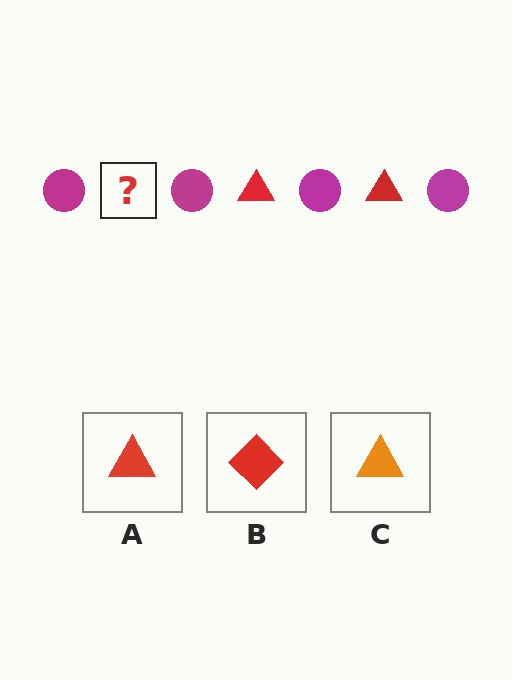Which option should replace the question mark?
Option A.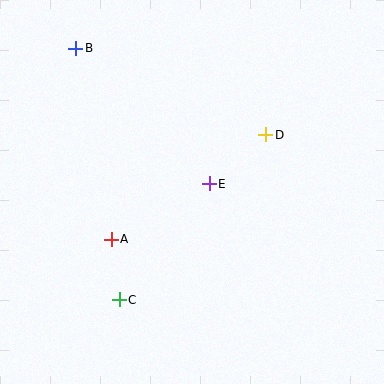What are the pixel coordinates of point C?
Point C is at (119, 300).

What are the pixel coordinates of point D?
Point D is at (266, 135).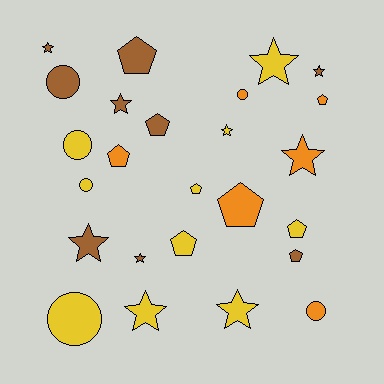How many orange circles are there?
There are 2 orange circles.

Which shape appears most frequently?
Star, with 10 objects.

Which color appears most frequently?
Yellow, with 10 objects.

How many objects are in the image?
There are 25 objects.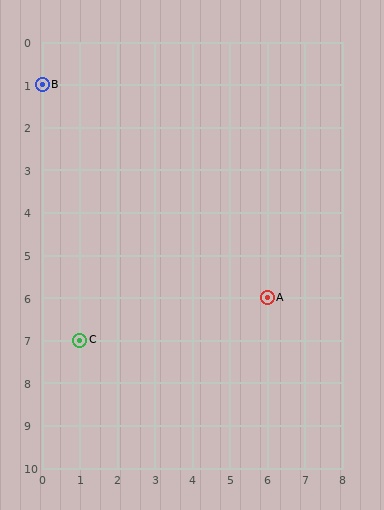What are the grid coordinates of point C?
Point C is at grid coordinates (1, 7).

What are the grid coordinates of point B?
Point B is at grid coordinates (0, 1).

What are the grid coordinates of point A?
Point A is at grid coordinates (6, 6).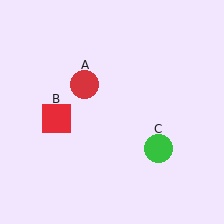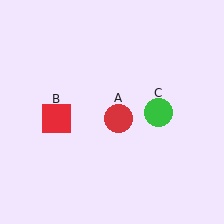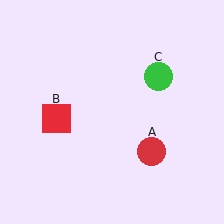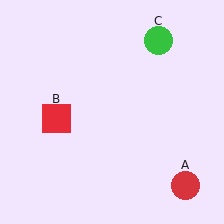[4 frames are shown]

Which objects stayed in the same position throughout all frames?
Red square (object B) remained stationary.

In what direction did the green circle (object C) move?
The green circle (object C) moved up.